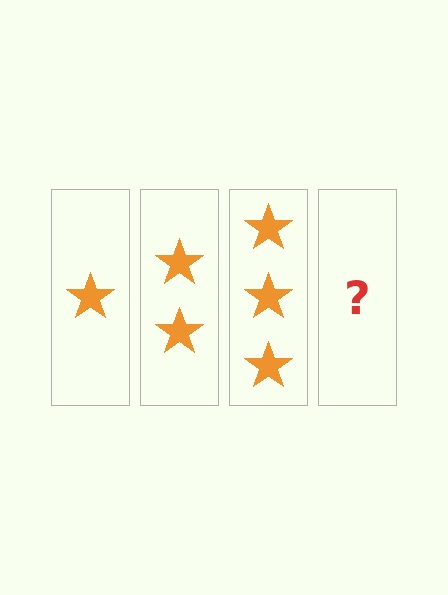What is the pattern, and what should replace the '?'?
The pattern is that each step adds one more star. The '?' should be 4 stars.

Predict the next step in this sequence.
The next step is 4 stars.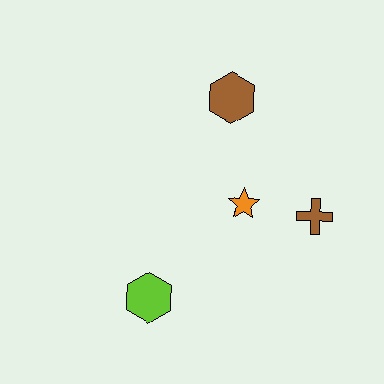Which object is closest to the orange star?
The brown cross is closest to the orange star.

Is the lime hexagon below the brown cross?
Yes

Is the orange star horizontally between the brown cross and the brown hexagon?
Yes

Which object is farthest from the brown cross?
The lime hexagon is farthest from the brown cross.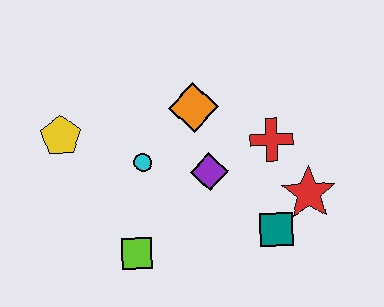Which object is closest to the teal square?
The red star is closest to the teal square.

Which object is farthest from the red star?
The yellow pentagon is farthest from the red star.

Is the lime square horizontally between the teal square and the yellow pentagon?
Yes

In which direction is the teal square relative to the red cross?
The teal square is below the red cross.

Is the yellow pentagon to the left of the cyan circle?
Yes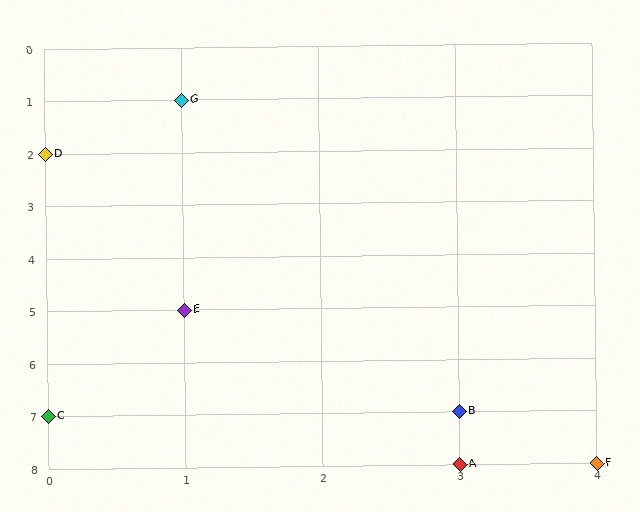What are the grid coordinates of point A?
Point A is at grid coordinates (3, 8).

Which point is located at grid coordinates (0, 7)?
Point C is at (0, 7).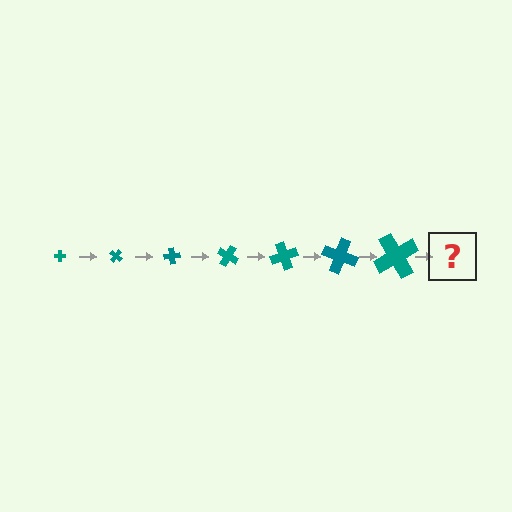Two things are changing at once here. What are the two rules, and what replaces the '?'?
The two rules are that the cross grows larger each step and it rotates 40 degrees each step. The '?' should be a cross, larger than the previous one and rotated 280 degrees from the start.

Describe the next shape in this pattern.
It should be a cross, larger than the previous one and rotated 280 degrees from the start.